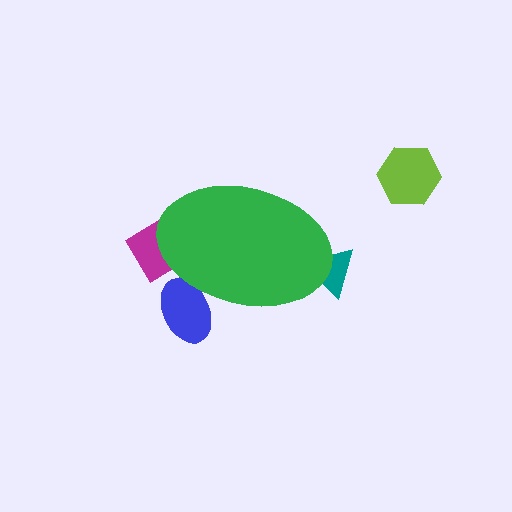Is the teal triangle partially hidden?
Yes, the teal triangle is partially hidden behind the green ellipse.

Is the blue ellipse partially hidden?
Yes, the blue ellipse is partially hidden behind the green ellipse.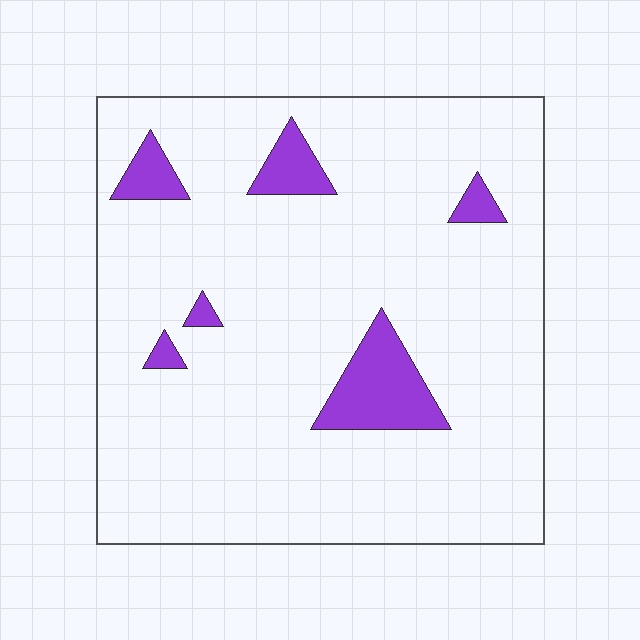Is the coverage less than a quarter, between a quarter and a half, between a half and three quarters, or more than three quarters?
Less than a quarter.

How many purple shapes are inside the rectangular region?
6.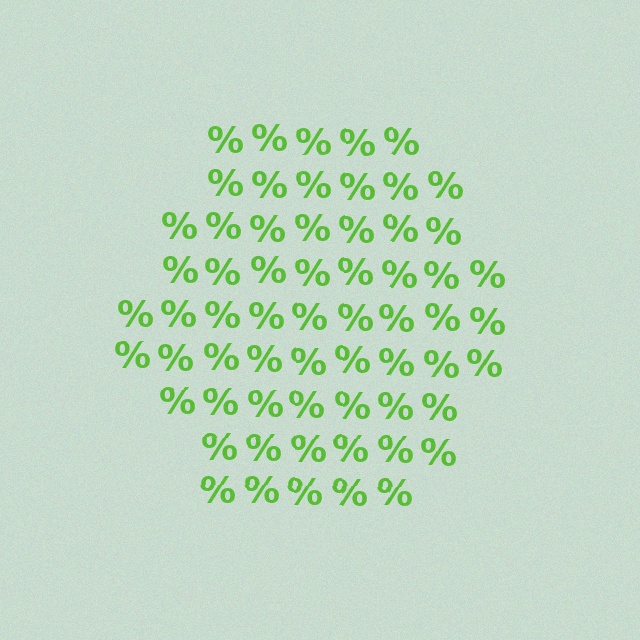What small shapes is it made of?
It is made of small percent signs.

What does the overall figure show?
The overall figure shows a hexagon.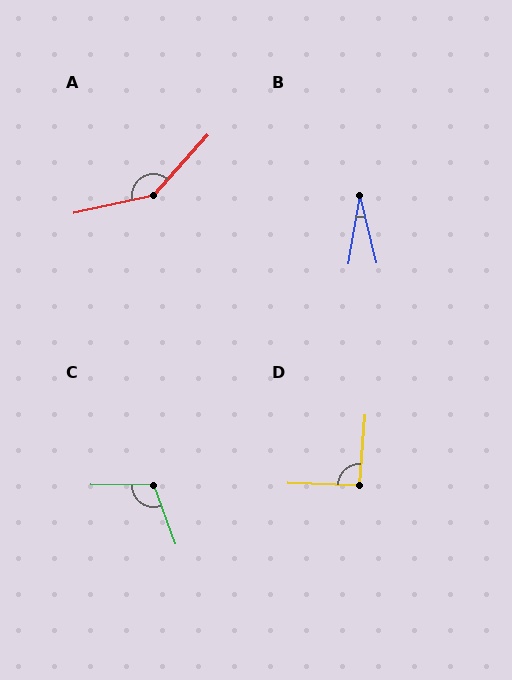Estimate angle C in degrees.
Approximately 111 degrees.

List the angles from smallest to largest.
B (23°), D (92°), C (111°), A (144°).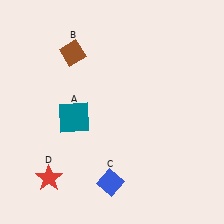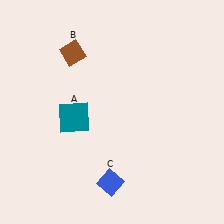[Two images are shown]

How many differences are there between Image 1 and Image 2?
There is 1 difference between the two images.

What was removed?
The red star (D) was removed in Image 2.